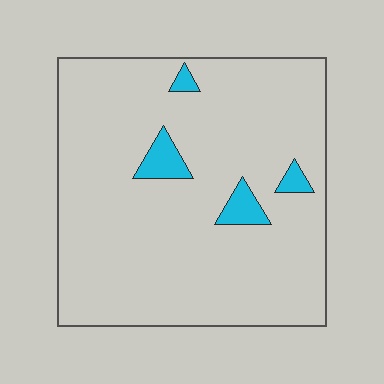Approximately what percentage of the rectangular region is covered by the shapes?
Approximately 5%.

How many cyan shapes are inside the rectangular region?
4.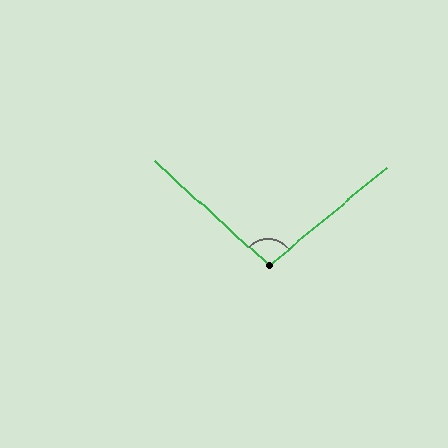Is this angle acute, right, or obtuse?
It is obtuse.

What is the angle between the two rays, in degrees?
Approximately 98 degrees.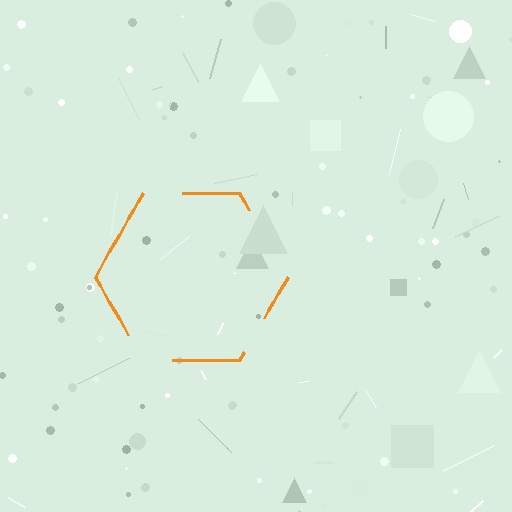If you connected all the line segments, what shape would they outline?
They would outline a hexagon.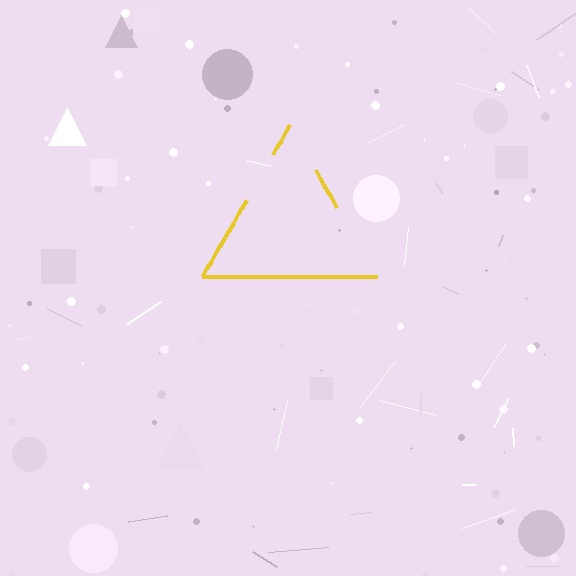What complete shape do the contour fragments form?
The contour fragments form a triangle.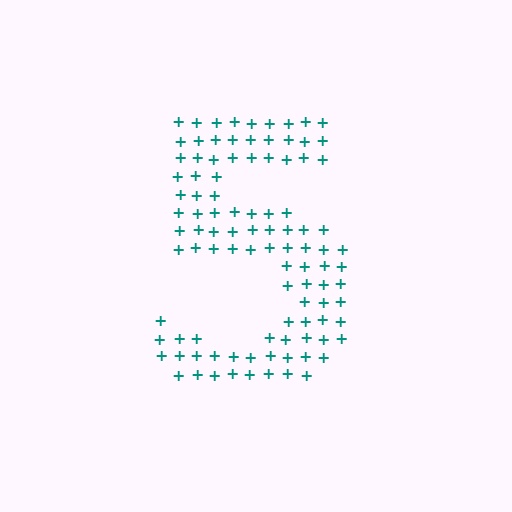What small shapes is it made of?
It is made of small plus signs.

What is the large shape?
The large shape is the digit 5.